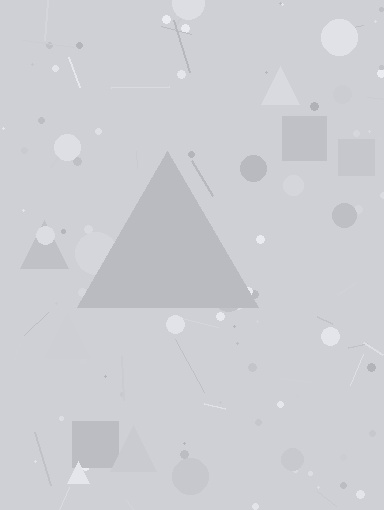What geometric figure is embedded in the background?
A triangle is embedded in the background.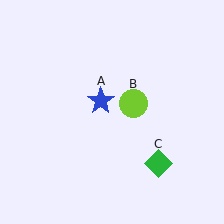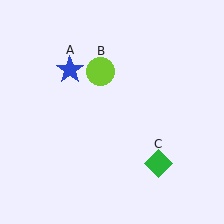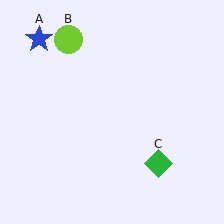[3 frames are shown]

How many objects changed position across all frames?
2 objects changed position: blue star (object A), lime circle (object B).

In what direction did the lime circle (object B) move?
The lime circle (object B) moved up and to the left.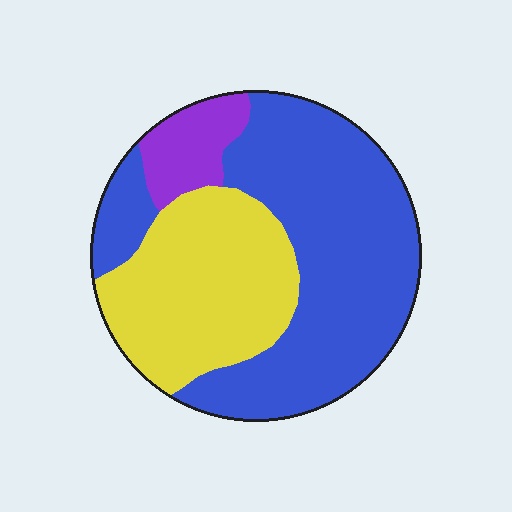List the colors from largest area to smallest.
From largest to smallest: blue, yellow, purple.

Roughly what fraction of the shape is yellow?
Yellow takes up between a third and a half of the shape.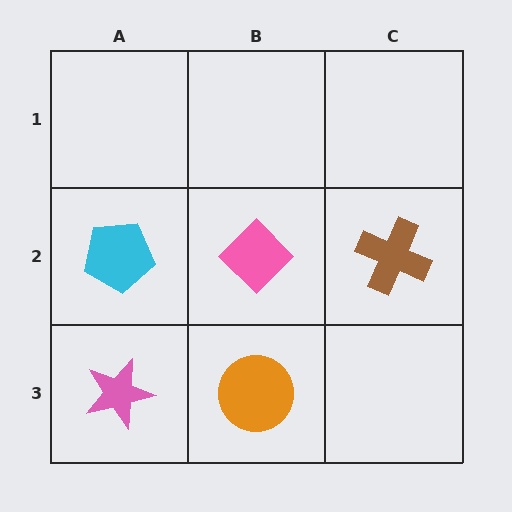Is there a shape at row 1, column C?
No, that cell is empty.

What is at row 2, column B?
A pink diamond.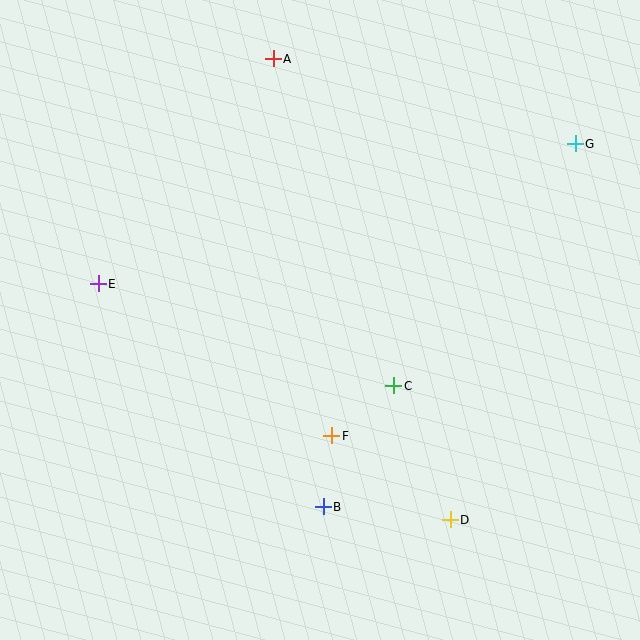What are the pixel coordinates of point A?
Point A is at (273, 59).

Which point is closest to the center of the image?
Point C at (394, 386) is closest to the center.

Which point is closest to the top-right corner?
Point G is closest to the top-right corner.